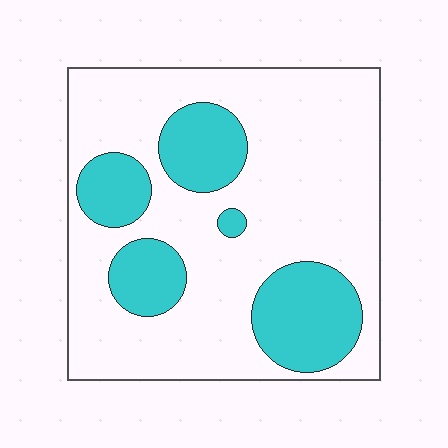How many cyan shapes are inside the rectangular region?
5.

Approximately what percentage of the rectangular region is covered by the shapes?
Approximately 25%.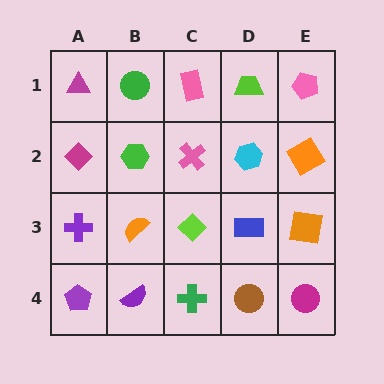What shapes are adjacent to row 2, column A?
A magenta triangle (row 1, column A), a purple cross (row 3, column A), a green hexagon (row 2, column B).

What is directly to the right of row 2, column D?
An orange diamond.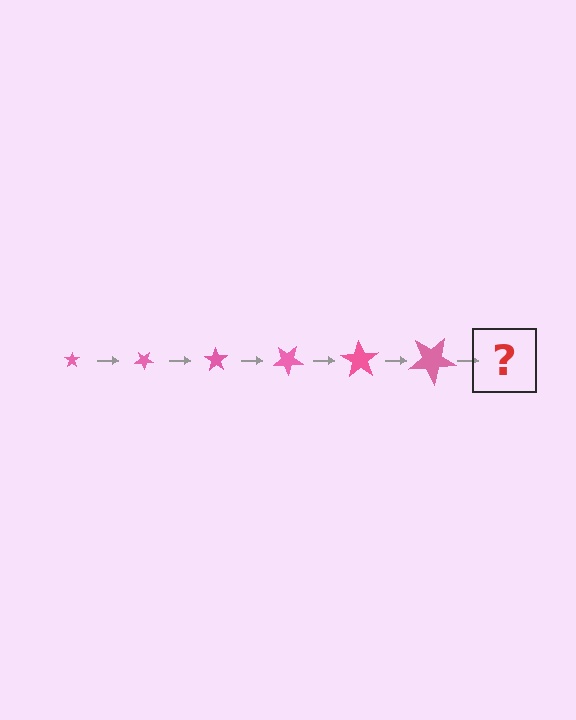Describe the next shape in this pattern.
It should be a star, larger than the previous one and rotated 210 degrees from the start.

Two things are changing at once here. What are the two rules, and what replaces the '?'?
The two rules are that the star grows larger each step and it rotates 35 degrees each step. The '?' should be a star, larger than the previous one and rotated 210 degrees from the start.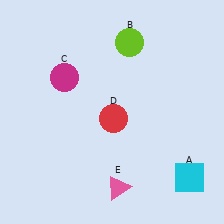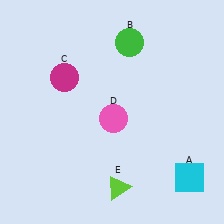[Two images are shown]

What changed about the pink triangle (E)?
In Image 1, E is pink. In Image 2, it changed to lime.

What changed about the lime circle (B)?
In Image 1, B is lime. In Image 2, it changed to green.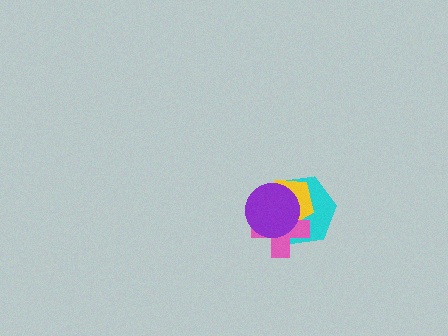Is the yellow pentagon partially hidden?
Yes, it is partially covered by another shape.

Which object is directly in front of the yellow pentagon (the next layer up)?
The pink cross is directly in front of the yellow pentagon.